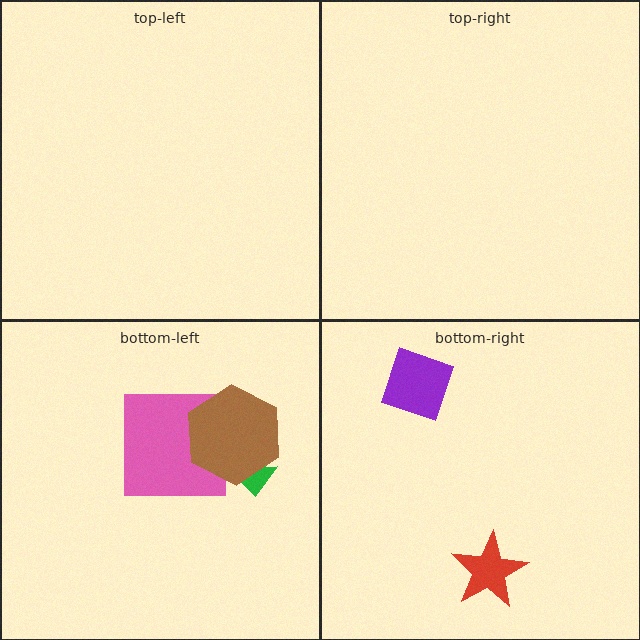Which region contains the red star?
The bottom-right region.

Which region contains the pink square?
The bottom-left region.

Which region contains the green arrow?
The bottom-left region.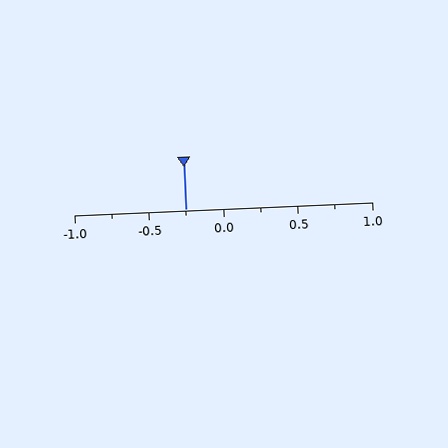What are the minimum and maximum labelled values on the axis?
The axis runs from -1.0 to 1.0.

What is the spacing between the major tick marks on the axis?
The major ticks are spaced 0.5 apart.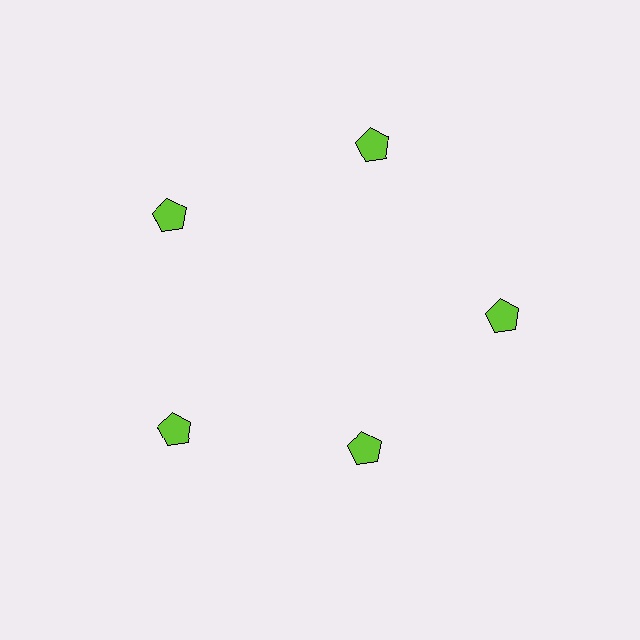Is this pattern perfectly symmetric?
No. The 5 lime pentagons are arranged in a ring, but one element near the 5 o'clock position is pulled inward toward the center, breaking the 5-fold rotational symmetry.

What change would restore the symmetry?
The symmetry would be restored by moving it outward, back onto the ring so that all 5 pentagons sit at equal angles and equal distance from the center.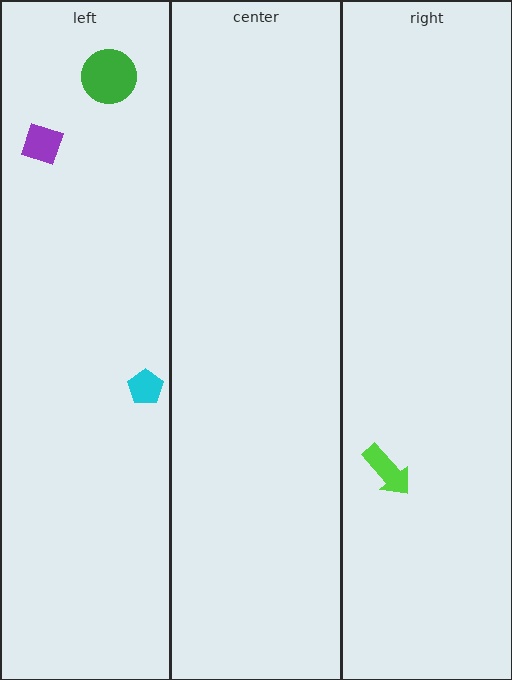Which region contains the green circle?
The left region.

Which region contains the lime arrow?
The right region.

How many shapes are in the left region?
3.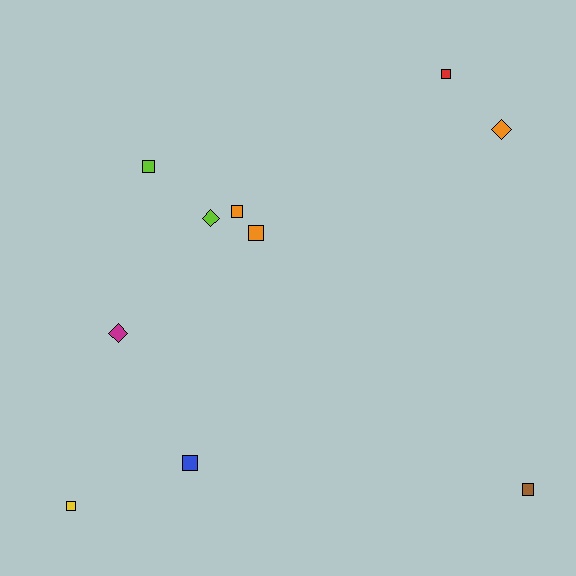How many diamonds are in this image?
There are 3 diamonds.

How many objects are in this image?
There are 10 objects.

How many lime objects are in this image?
There are 2 lime objects.